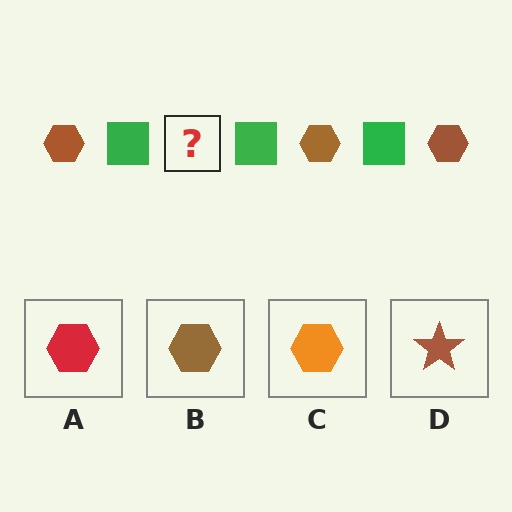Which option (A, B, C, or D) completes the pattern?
B.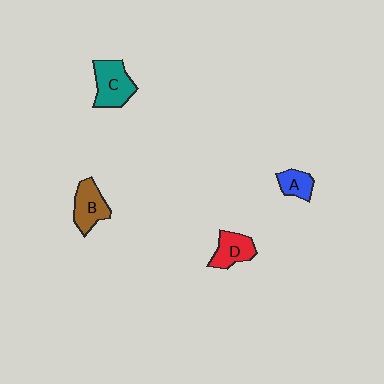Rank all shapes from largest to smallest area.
From largest to smallest: C (teal), B (brown), D (red), A (blue).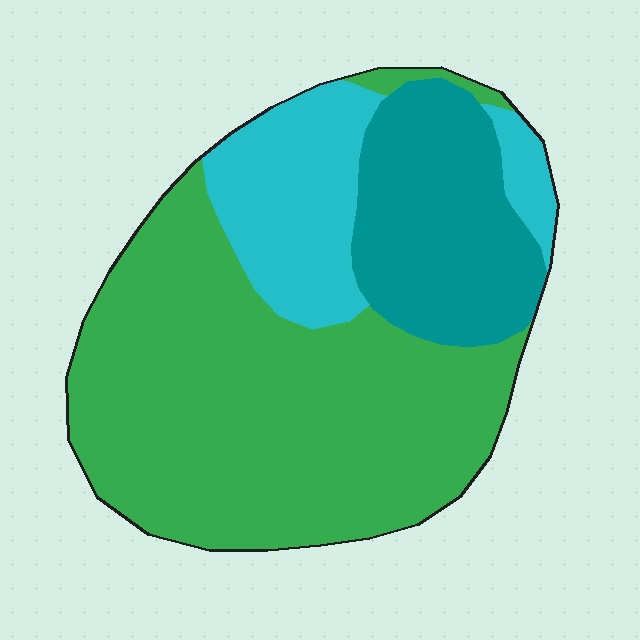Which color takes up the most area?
Green, at roughly 60%.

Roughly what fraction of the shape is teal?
Teal takes up about one fifth (1/5) of the shape.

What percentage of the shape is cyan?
Cyan takes up about one fifth (1/5) of the shape.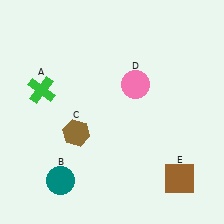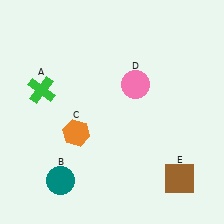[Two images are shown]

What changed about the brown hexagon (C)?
In Image 1, C is brown. In Image 2, it changed to orange.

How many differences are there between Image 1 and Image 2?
There is 1 difference between the two images.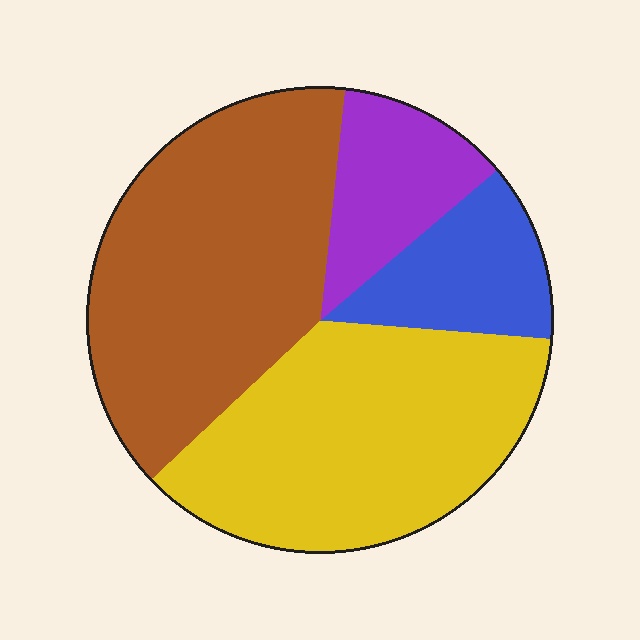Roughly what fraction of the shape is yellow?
Yellow takes up about three eighths (3/8) of the shape.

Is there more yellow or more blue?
Yellow.